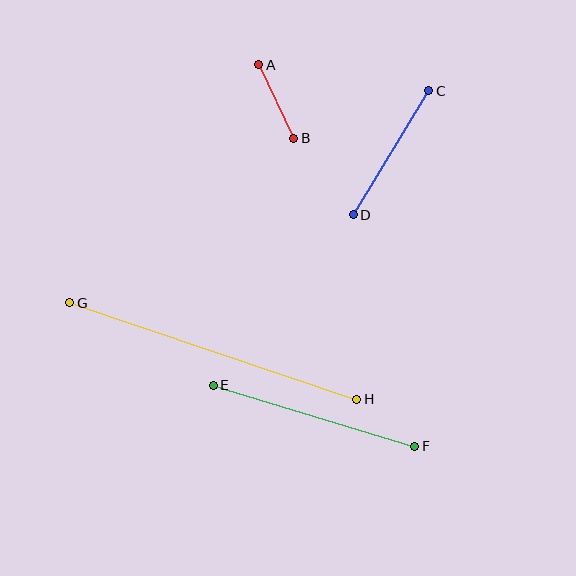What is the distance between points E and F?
The distance is approximately 211 pixels.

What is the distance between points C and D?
The distance is approximately 145 pixels.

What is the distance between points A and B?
The distance is approximately 81 pixels.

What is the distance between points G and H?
The distance is approximately 303 pixels.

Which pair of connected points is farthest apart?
Points G and H are farthest apart.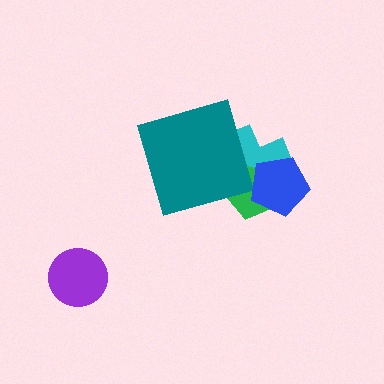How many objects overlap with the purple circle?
0 objects overlap with the purple circle.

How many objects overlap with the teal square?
2 objects overlap with the teal square.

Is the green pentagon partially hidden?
Yes, it is partially covered by another shape.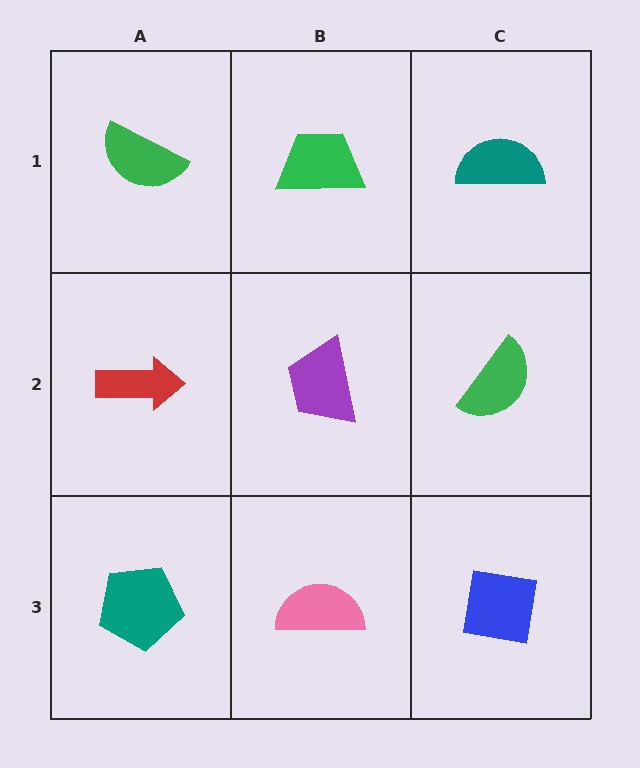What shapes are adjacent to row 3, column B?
A purple trapezoid (row 2, column B), a teal pentagon (row 3, column A), a blue square (row 3, column C).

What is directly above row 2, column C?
A teal semicircle.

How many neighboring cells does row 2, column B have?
4.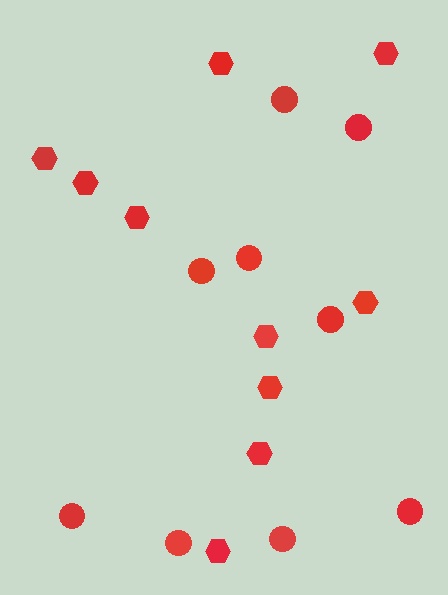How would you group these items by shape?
There are 2 groups: one group of circles (9) and one group of hexagons (10).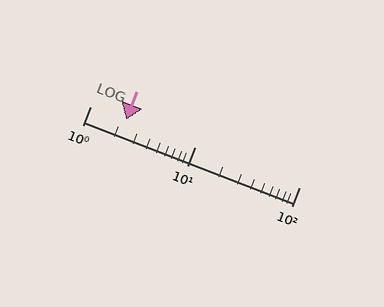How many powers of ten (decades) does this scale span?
The scale spans 2 decades, from 1 to 100.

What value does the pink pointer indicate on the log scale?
The pointer indicates approximately 2.2.